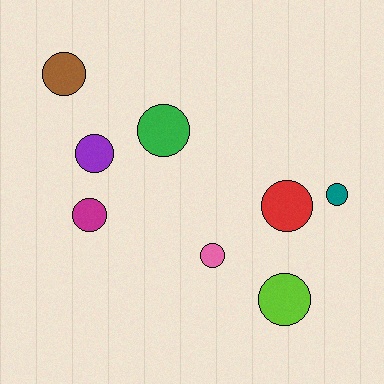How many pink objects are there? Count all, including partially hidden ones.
There is 1 pink object.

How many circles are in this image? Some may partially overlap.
There are 8 circles.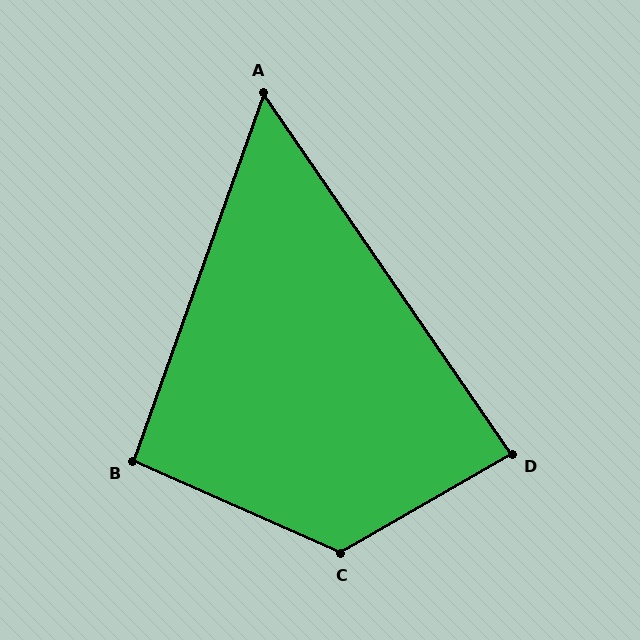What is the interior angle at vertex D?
Approximately 86 degrees (approximately right).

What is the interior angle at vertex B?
Approximately 94 degrees (approximately right).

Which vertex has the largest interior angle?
C, at approximately 126 degrees.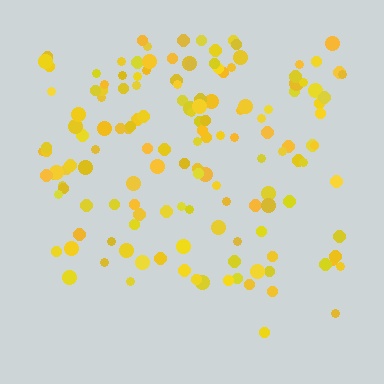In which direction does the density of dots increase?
From bottom to top, with the top side densest.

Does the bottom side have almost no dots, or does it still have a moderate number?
Still a moderate number, just noticeably fewer than the top.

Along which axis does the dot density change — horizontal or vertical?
Vertical.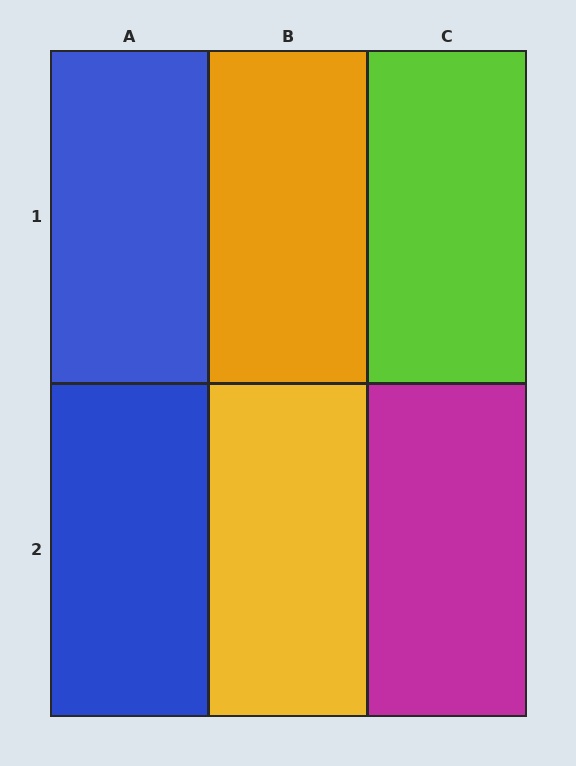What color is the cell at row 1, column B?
Orange.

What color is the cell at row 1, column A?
Blue.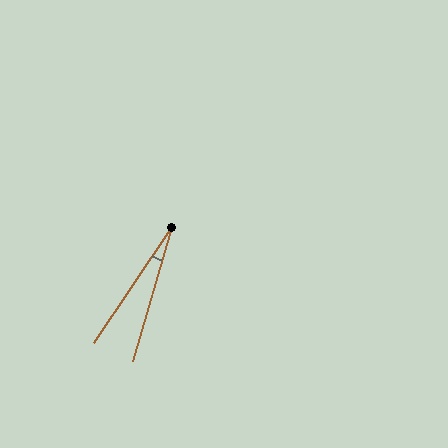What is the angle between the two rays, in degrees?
Approximately 18 degrees.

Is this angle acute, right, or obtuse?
It is acute.